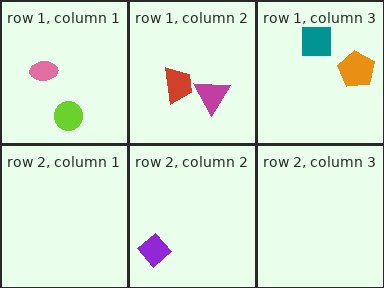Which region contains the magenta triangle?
The row 1, column 2 region.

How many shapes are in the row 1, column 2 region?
2.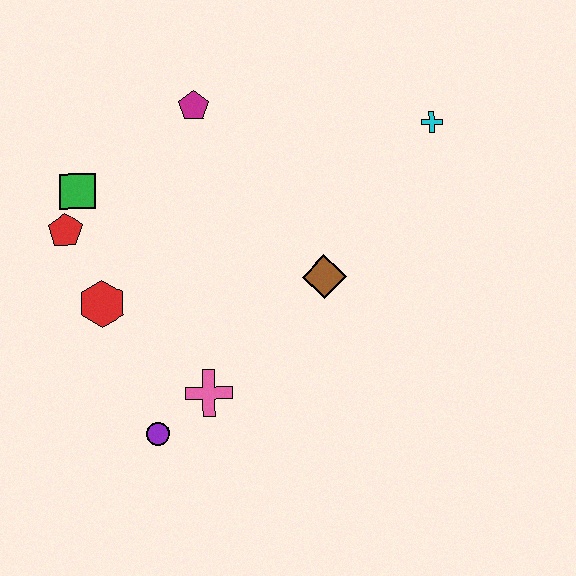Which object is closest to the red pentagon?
The green square is closest to the red pentagon.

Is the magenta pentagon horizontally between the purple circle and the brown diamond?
Yes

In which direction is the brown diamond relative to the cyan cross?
The brown diamond is below the cyan cross.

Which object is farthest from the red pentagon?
The cyan cross is farthest from the red pentagon.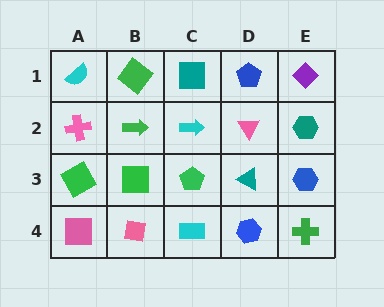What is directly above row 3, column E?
A teal hexagon.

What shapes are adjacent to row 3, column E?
A teal hexagon (row 2, column E), a green cross (row 4, column E), a teal triangle (row 3, column D).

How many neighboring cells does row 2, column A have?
3.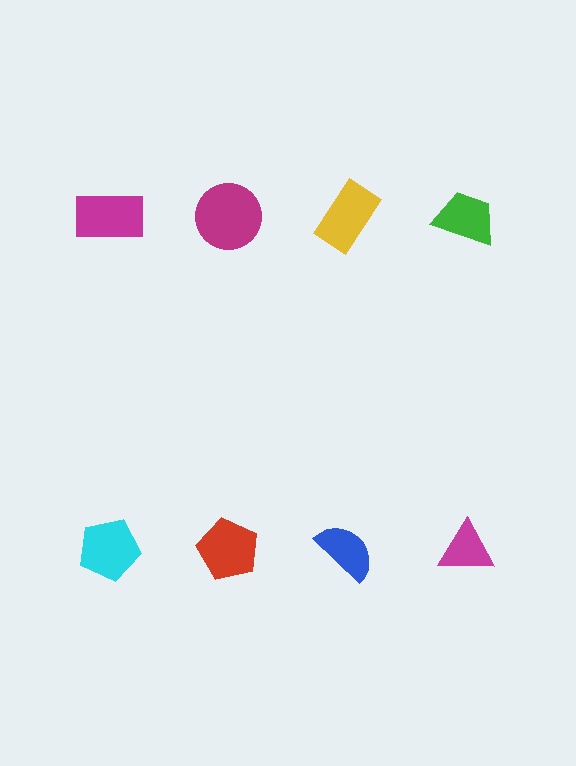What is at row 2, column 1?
A cyan pentagon.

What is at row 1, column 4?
A green trapezoid.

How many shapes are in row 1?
4 shapes.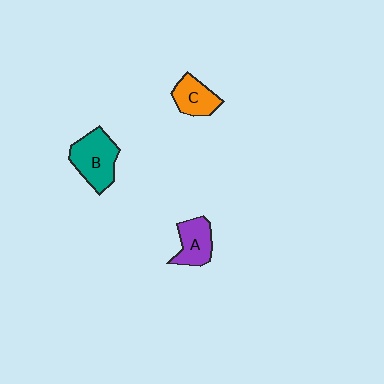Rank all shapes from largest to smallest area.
From largest to smallest: B (teal), A (purple), C (orange).